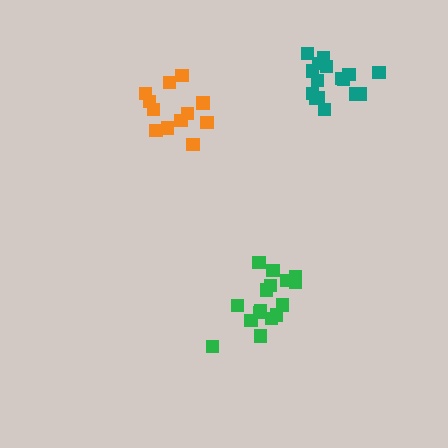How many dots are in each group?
Group 1: 16 dots, Group 2: 16 dots, Group 3: 12 dots (44 total).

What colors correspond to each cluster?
The clusters are colored: green, teal, orange.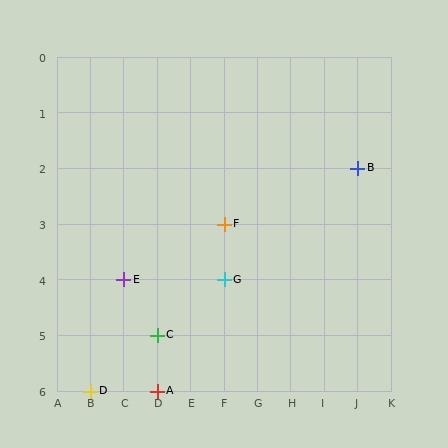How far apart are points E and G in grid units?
Points E and G are 3 columns apart.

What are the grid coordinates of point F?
Point F is at grid coordinates (F, 3).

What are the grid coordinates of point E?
Point E is at grid coordinates (C, 4).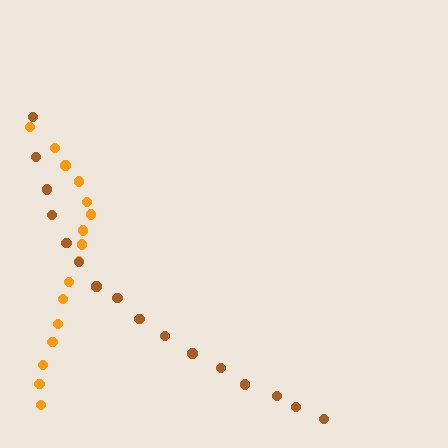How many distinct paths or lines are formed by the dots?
There are 2 distinct paths.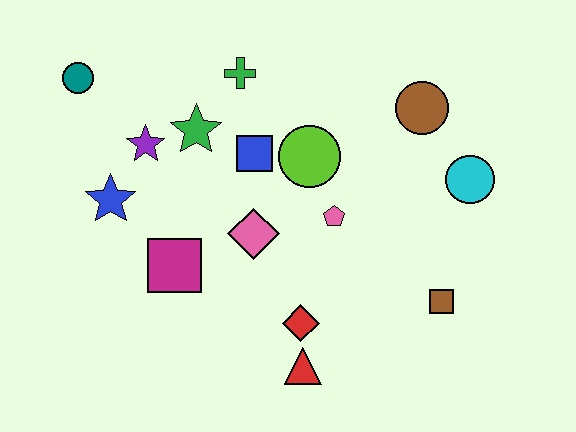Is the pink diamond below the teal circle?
Yes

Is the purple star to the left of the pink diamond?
Yes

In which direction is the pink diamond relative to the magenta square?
The pink diamond is to the right of the magenta square.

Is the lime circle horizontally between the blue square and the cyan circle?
Yes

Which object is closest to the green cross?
The green star is closest to the green cross.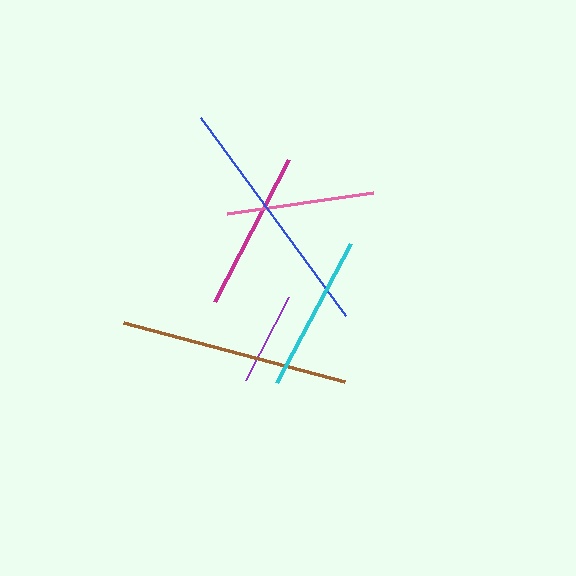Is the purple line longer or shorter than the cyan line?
The cyan line is longer than the purple line.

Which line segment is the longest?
The blue line is the longest at approximately 246 pixels.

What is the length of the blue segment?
The blue segment is approximately 246 pixels long.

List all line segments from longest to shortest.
From longest to shortest: blue, brown, magenta, cyan, pink, purple.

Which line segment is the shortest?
The purple line is the shortest at approximately 94 pixels.